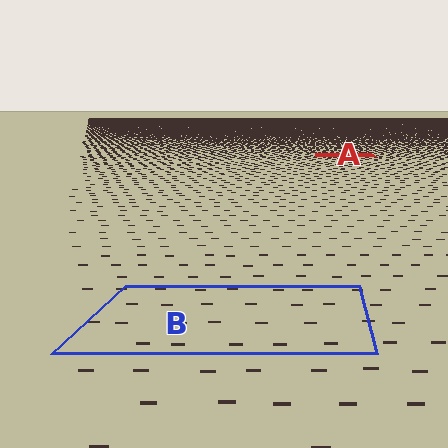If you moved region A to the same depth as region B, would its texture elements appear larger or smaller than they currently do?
They would appear larger. At a closer depth, the same texture elements are projected at a bigger on-screen size.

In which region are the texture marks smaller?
The texture marks are smaller in region A, because it is farther away.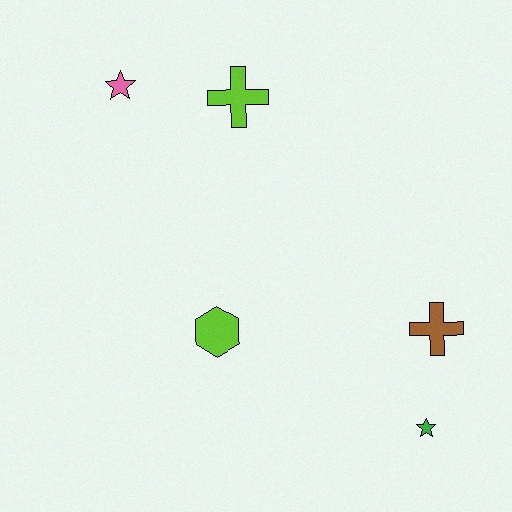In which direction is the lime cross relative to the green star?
The lime cross is above the green star.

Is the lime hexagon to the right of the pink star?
Yes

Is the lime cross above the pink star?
No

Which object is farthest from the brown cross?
The pink star is farthest from the brown cross.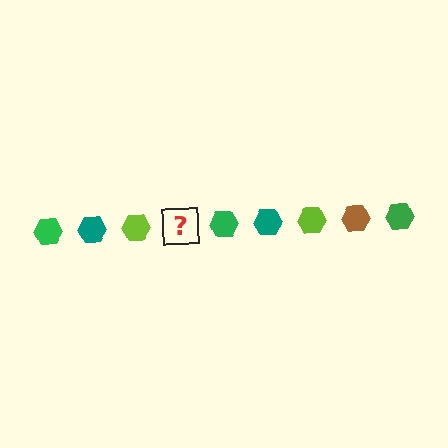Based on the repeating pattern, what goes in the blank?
The blank should be a brown hexagon.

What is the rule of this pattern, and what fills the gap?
The rule is that the pattern cycles through green, teal, lime, brown hexagons. The gap should be filled with a brown hexagon.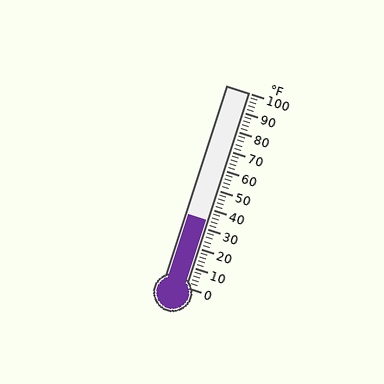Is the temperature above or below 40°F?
The temperature is below 40°F.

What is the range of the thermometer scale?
The thermometer scale ranges from 0°F to 100°F.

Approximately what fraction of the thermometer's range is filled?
The thermometer is filled to approximately 35% of its range.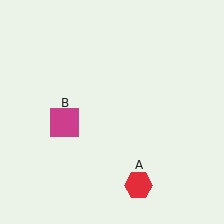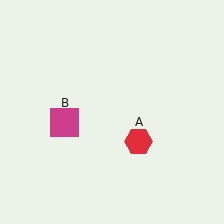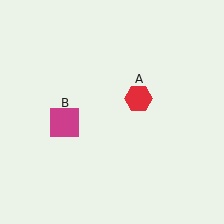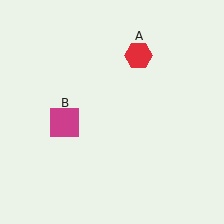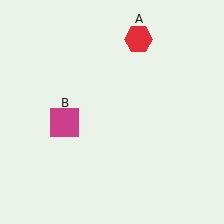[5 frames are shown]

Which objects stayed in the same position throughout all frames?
Magenta square (object B) remained stationary.